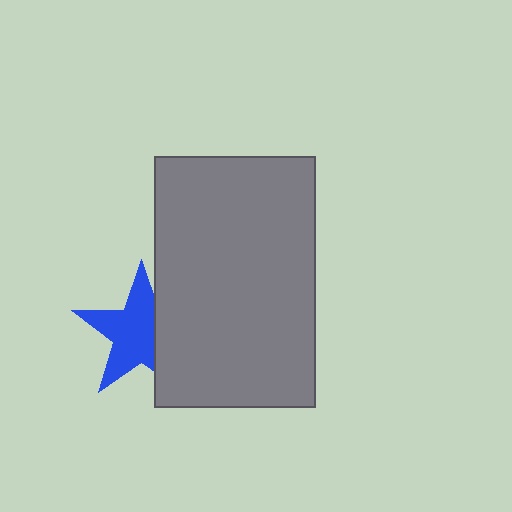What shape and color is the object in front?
The object in front is a gray rectangle.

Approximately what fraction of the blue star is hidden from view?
Roughly 33% of the blue star is hidden behind the gray rectangle.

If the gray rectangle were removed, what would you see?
You would see the complete blue star.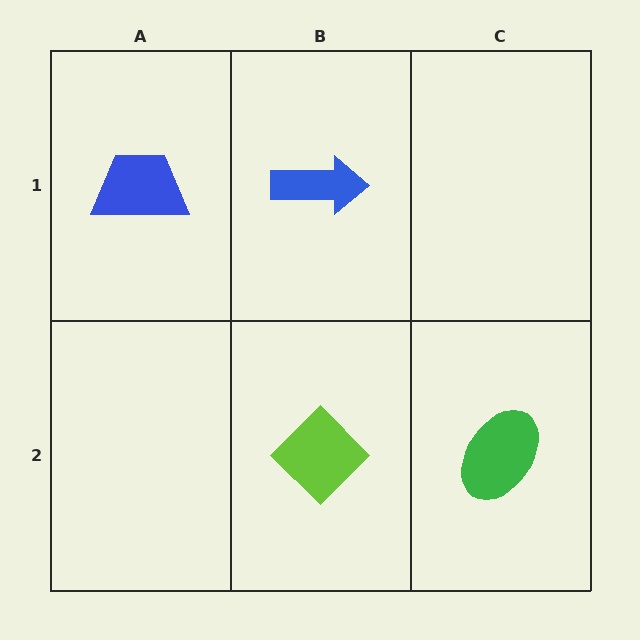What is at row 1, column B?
A blue arrow.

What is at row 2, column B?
A lime diamond.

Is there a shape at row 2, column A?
No, that cell is empty.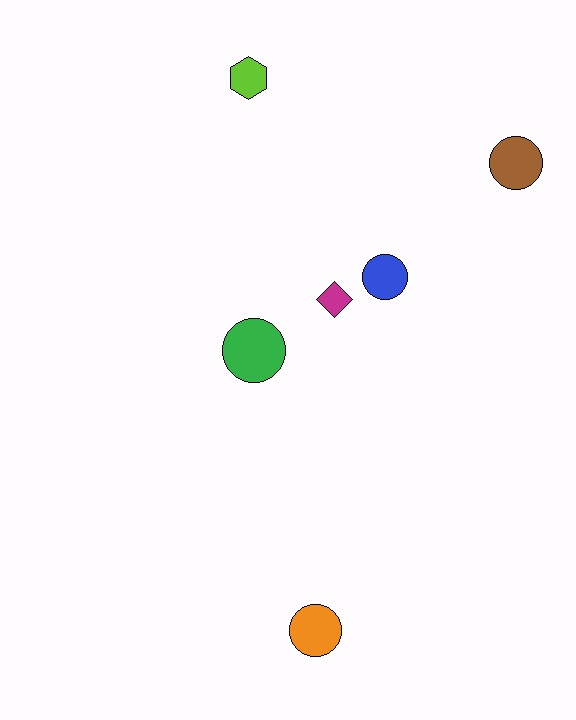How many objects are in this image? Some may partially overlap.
There are 6 objects.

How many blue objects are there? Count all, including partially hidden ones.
There is 1 blue object.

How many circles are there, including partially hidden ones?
There are 4 circles.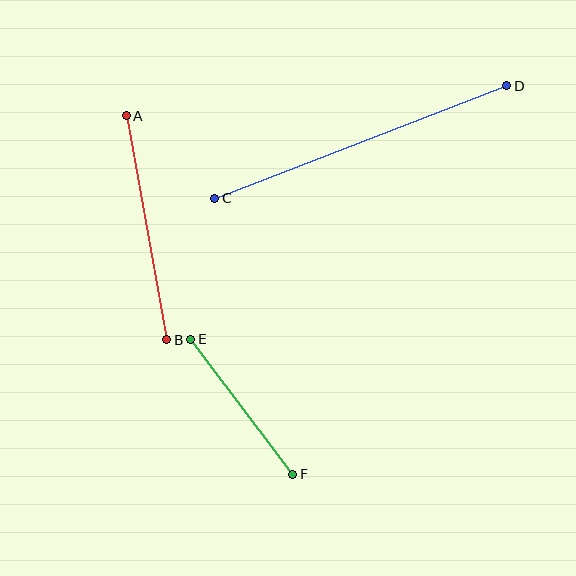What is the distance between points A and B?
The distance is approximately 227 pixels.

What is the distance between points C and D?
The distance is approximately 313 pixels.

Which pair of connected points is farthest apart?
Points C and D are farthest apart.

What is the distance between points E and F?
The distance is approximately 169 pixels.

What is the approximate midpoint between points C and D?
The midpoint is at approximately (361, 142) pixels.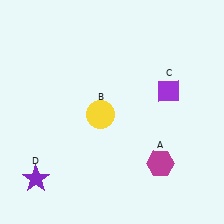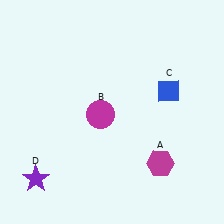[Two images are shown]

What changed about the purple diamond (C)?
In Image 1, C is purple. In Image 2, it changed to blue.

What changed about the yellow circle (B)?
In Image 1, B is yellow. In Image 2, it changed to magenta.